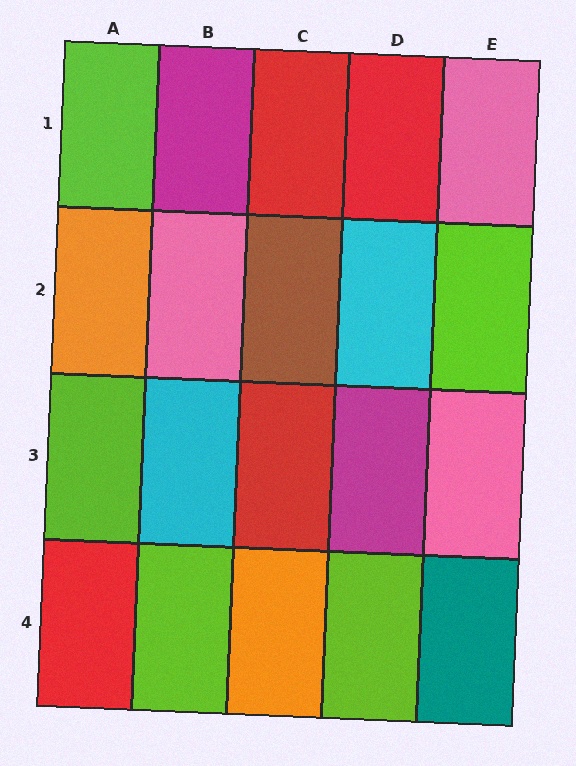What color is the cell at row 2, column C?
Brown.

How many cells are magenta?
2 cells are magenta.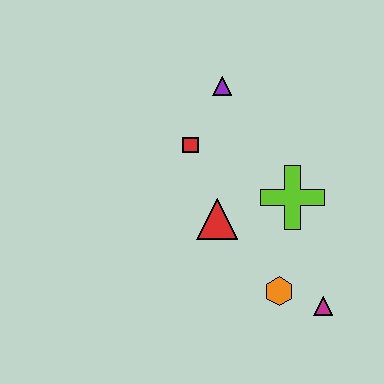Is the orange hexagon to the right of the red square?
Yes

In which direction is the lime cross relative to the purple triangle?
The lime cross is below the purple triangle.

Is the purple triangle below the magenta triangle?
No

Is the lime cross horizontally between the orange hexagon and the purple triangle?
No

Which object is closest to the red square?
The purple triangle is closest to the red square.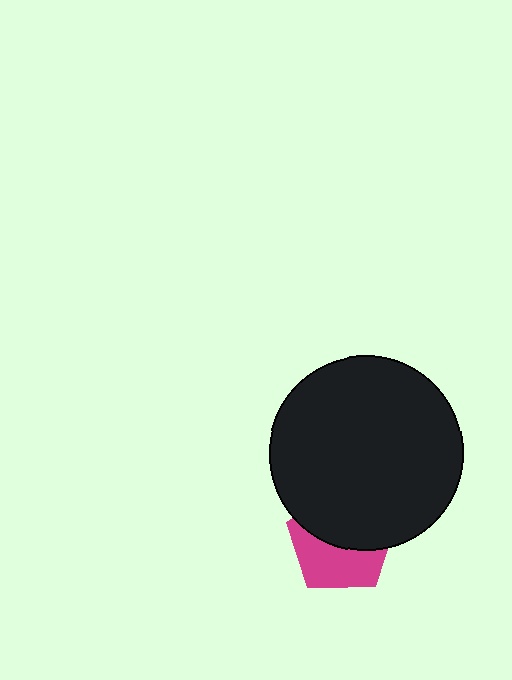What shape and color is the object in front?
The object in front is a black circle.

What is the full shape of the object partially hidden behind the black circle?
The partially hidden object is a magenta pentagon.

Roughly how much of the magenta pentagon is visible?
About half of it is visible (roughly 46%).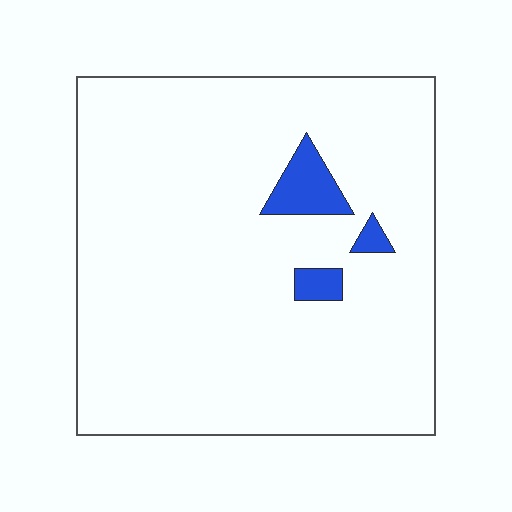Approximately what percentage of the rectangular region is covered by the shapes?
Approximately 5%.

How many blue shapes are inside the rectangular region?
3.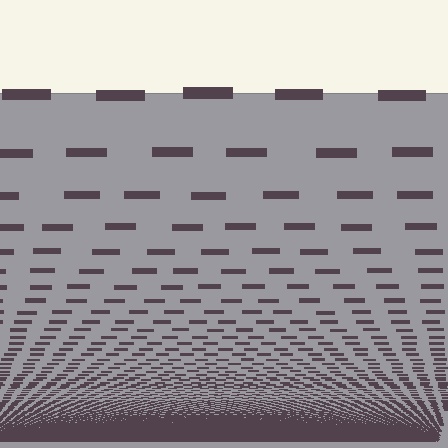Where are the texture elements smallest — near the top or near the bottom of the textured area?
Near the bottom.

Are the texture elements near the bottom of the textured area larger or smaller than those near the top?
Smaller. The gradient is inverted — elements near the bottom are smaller and denser.